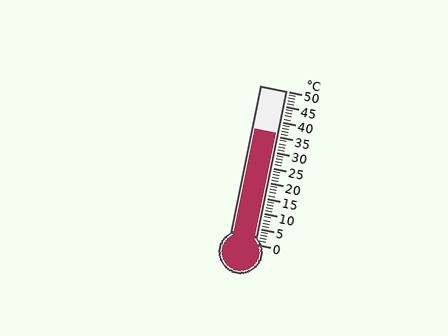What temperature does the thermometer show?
The thermometer shows approximately 36°C.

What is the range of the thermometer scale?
The thermometer scale ranges from 0°C to 50°C.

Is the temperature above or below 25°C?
The temperature is above 25°C.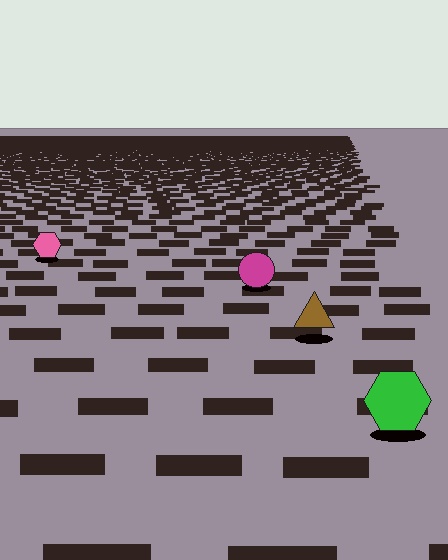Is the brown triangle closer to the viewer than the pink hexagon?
Yes. The brown triangle is closer — you can tell from the texture gradient: the ground texture is coarser near it.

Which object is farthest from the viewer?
The pink hexagon is farthest from the viewer. It appears smaller and the ground texture around it is denser.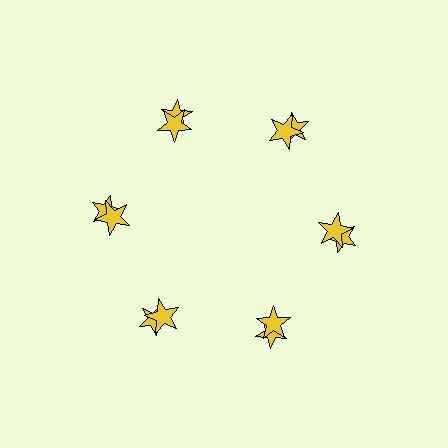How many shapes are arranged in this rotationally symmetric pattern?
There are 12 shapes, arranged in 6 groups of 2.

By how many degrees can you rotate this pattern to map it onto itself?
The pattern maps onto itself every 60 degrees of rotation.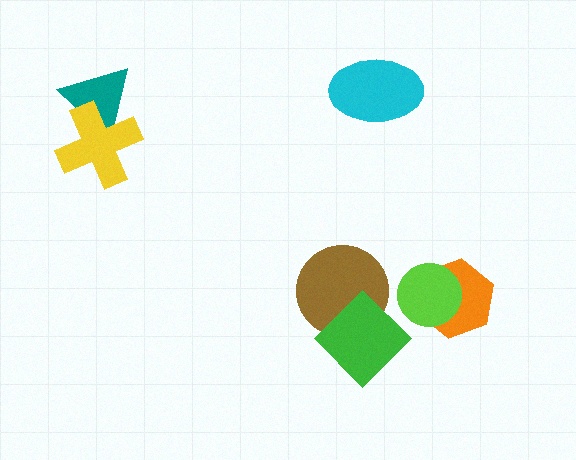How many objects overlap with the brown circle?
1 object overlaps with the brown circle.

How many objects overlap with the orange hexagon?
1 object overlaps with the orange hexagon.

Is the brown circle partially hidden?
Yes, it is partially covered by another shape.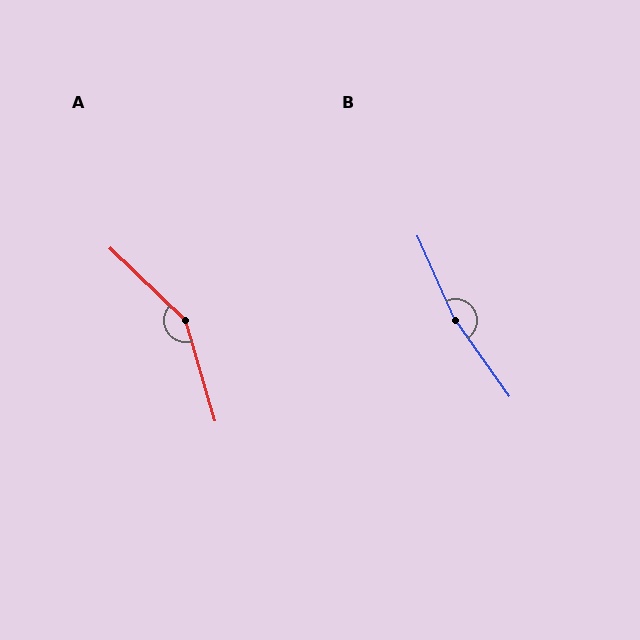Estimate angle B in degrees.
Approximately 169 degrees.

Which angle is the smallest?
A, at approximately 150 degrees.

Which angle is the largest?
B, at approximately 169 degrees.